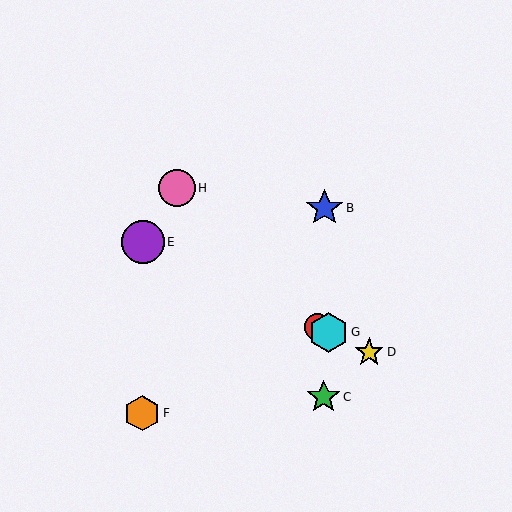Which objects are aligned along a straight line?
Objects A, D, E, G are aligned along a straight line.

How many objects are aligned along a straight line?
4 objects (A, D, E, G) are aligned along a straight line.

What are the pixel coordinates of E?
Object E is at (143, 242).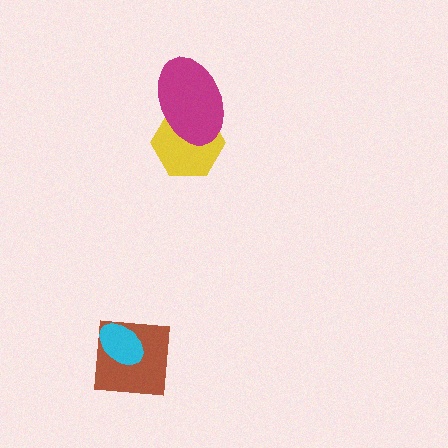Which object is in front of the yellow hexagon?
The magenta ellipse is in front of the yellow hexagon.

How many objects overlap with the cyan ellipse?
1 object overlaps with the cyan ellipse.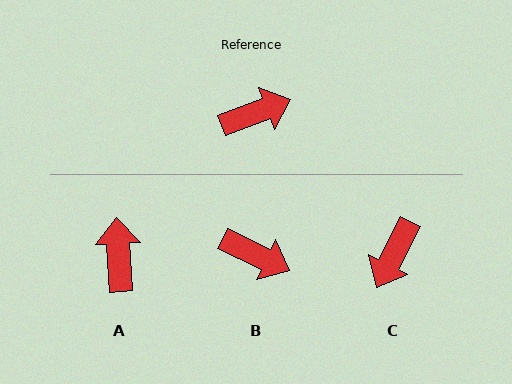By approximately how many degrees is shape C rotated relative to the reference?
Approximately 138 degrees clockwise.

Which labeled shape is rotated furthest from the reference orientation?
C, about 138 degrees away.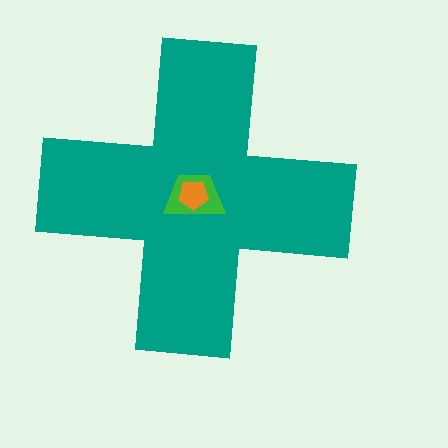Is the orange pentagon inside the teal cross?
Yes.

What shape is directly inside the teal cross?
The green trapezoid.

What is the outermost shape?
The teal cross.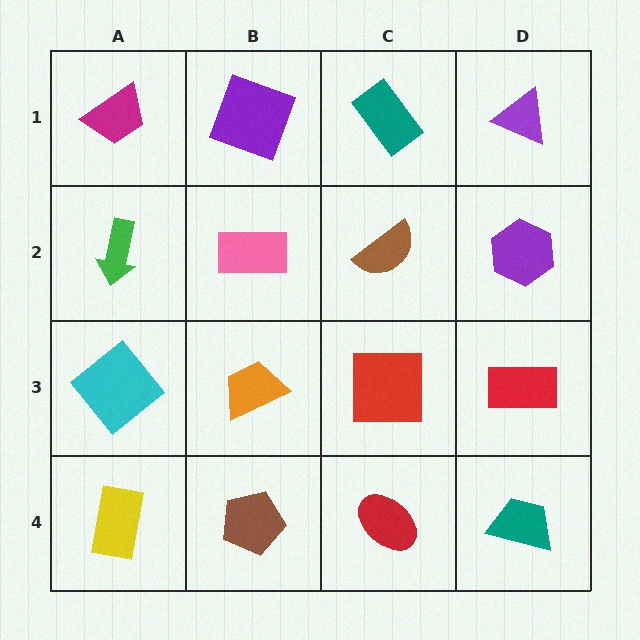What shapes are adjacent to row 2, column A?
A magenta trapezoid (row 1, column A), a cyan diamond (row 3, column A), a pink rectangle (row 2, column B).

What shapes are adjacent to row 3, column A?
A green arrow (row 2, column A), a yellow rectangle (row 4, column A), an orange trapezoid (row 3, column B).